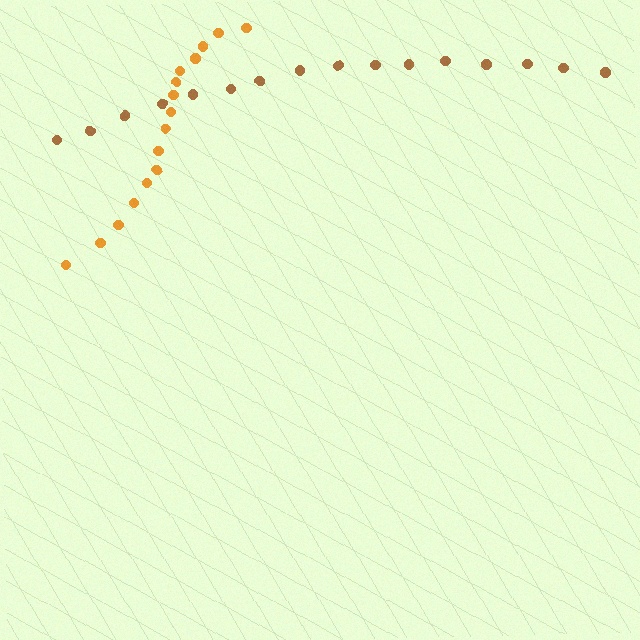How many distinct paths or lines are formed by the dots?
There are 2 distinct paths.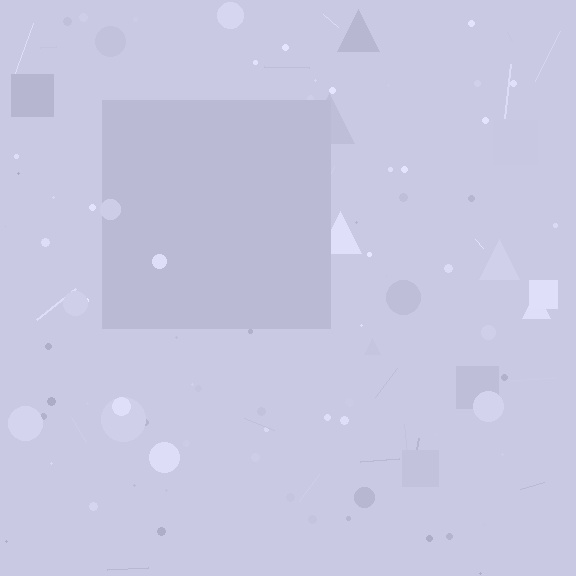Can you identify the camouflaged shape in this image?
The camouflaged shape is a square.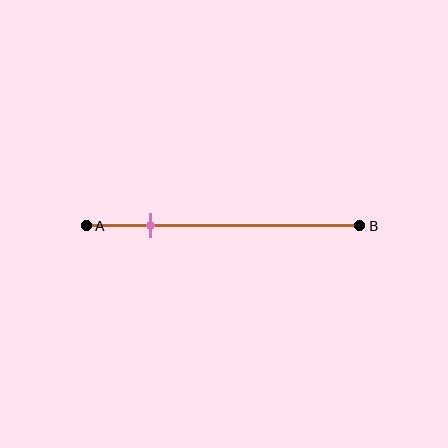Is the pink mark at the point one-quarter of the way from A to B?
Yes, the mark is approximately at the one-quarter point.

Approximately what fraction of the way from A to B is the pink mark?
The pink mark is approximately 25% of the way from A to B.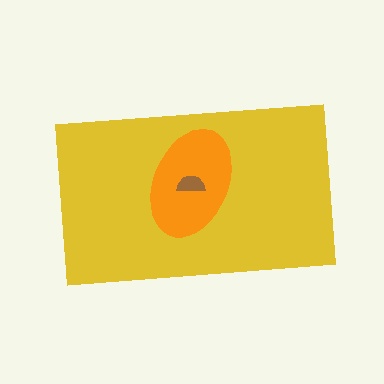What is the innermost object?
The brown semicircle.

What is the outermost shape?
The yellow rectangle.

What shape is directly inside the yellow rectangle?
The orange ellipse.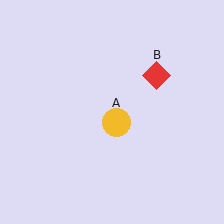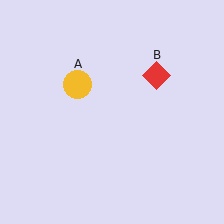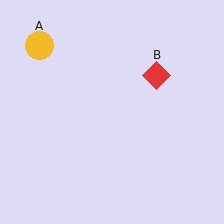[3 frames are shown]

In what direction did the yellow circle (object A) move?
The yellow circle (object A) moved up and to the left.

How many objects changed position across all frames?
1 object changed position: yellow circle (object A).